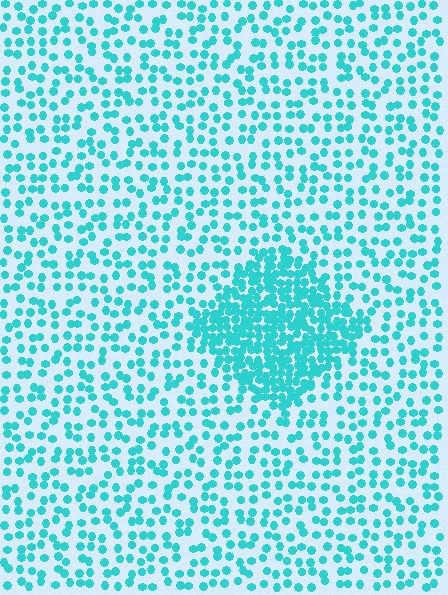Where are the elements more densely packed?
The elements are more densely packed inside the diamond boundary.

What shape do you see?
I see a diamond.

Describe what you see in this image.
The image contains small cyan elements arranged at two different densities. A diamond-shaped region is visible where the elements are more densely packed than the surrounding area.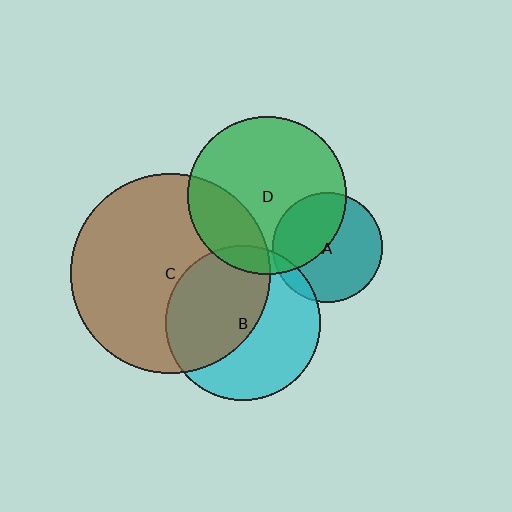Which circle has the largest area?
Circle C (brown).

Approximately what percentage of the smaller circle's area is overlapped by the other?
Approximately 40%.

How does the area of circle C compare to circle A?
Approximately 3.4 times.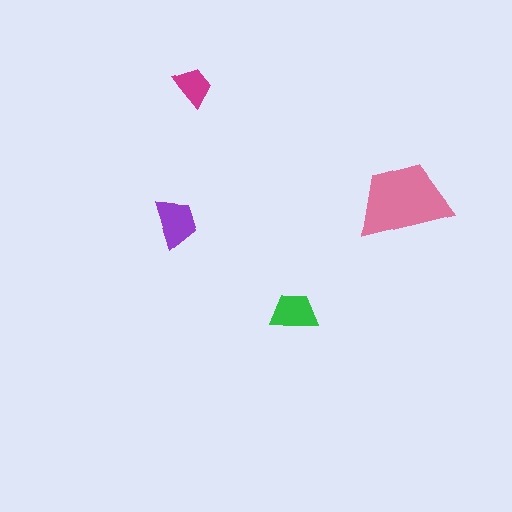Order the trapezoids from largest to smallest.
the pink one, the purple one, the green one, the magenta one.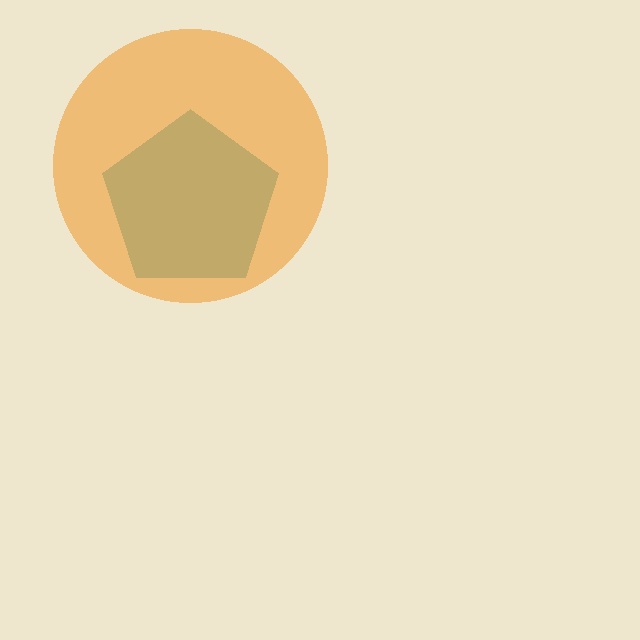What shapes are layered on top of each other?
The layered shapes are: a teal pentagon, an orange circle.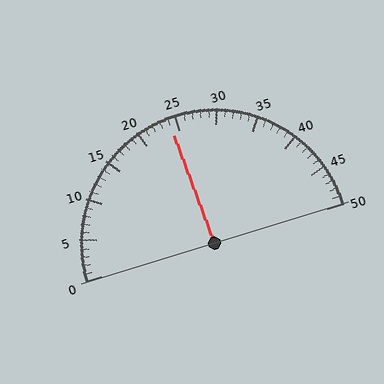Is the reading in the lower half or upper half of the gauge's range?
The reading is in the lower half of the range (0 to 50).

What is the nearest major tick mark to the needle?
The nearest major tick mark is 25.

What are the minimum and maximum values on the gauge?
The gauge ranges from 0 to 50.